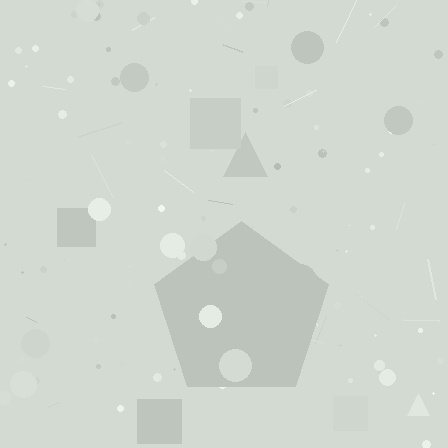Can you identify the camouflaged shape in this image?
The camouflaged shape is a pentagon.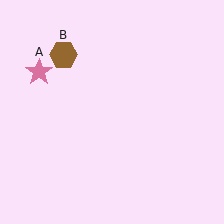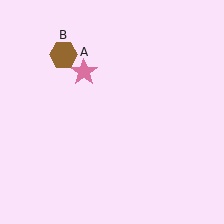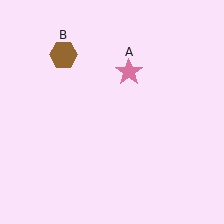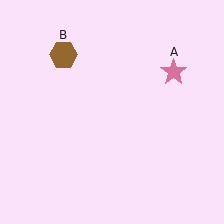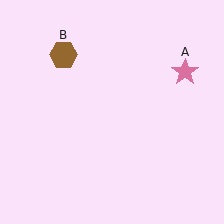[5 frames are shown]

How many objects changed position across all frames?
1 object changed position: pink star (object A).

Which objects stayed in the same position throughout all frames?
Brown hexagon (object B) remained stationary.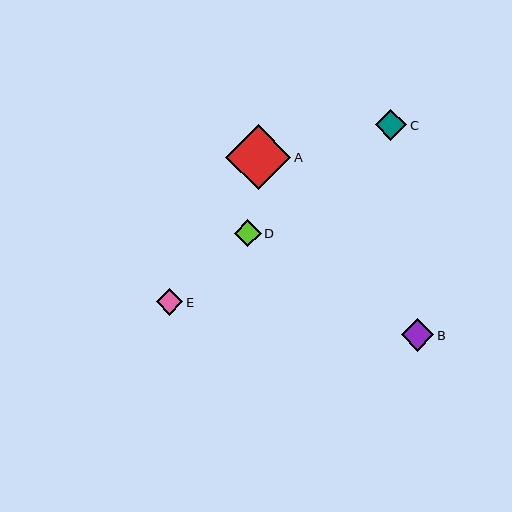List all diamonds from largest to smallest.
From largest to smallest: A, B, C, D, E.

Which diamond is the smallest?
Diamond E is the smallest with a size of approximately 27 pixels.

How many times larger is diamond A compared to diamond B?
Diamond A is approximately 2.0 times the size of diamond B.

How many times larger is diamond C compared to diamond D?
Diamond C is approximately 1.2 times the size of diamond D.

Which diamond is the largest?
Diamond A is the largest with a size of approximately 65 pixels.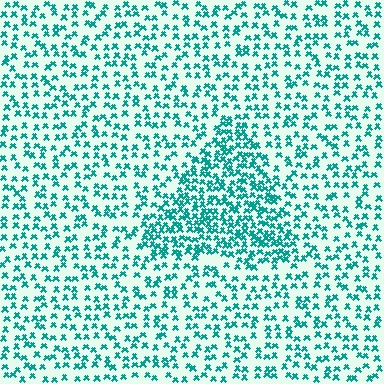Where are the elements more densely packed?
The elements are more densely packed inside the triangle boundary.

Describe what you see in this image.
The image contains small teal elements arranged at two different densities. A triangle-shaped region is visible where the elements are more densely packed than the surrounding area.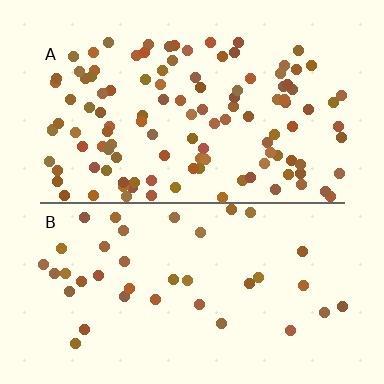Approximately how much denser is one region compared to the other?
Approximately 3.0× — region A over region B.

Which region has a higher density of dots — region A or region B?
A (the top).